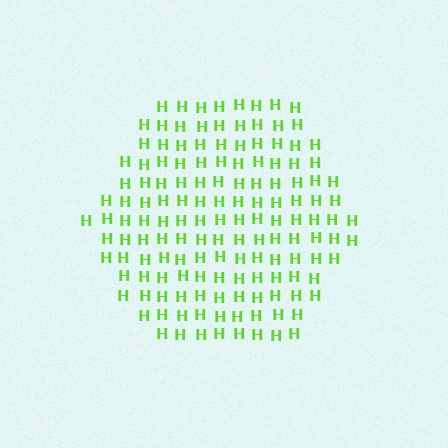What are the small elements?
The small elements are letter H's.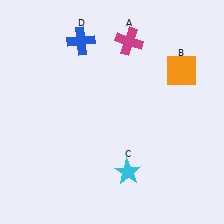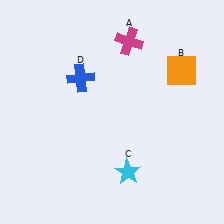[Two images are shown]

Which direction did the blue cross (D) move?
The blue cross (D) moved down.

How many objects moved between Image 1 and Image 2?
1 object moved between the two images.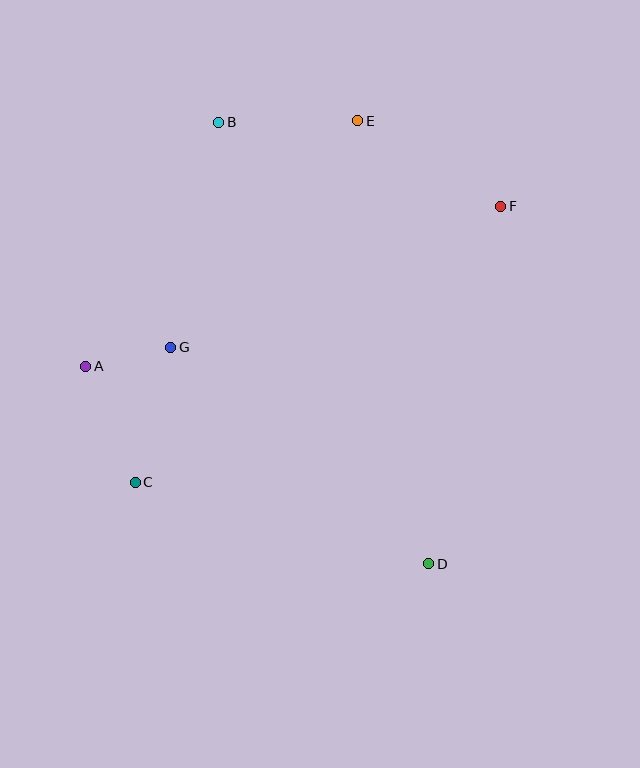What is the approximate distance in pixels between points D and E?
The distance between D and E is approximately 448 pixels.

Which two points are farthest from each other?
Points B and D are farthest from each other.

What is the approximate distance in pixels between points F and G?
The distance between F and G is approximately 359 pixels.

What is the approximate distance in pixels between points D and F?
The distance between D and F is approximately 365 pixels.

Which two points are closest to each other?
Points A and G are closest to each other.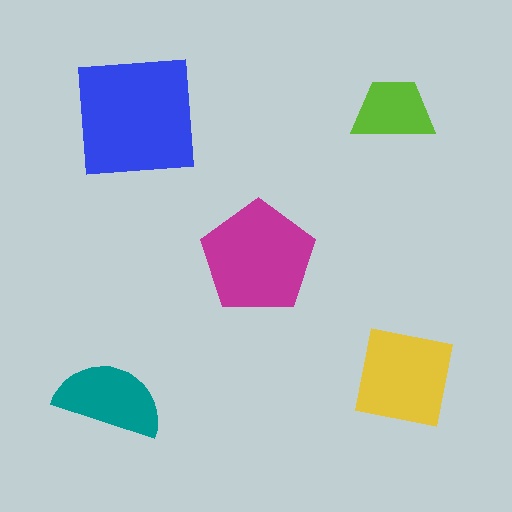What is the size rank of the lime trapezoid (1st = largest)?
5th.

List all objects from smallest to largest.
The lime trapezoid, the teal semicircle, the yellow square, the magenta pentagon, the blue square.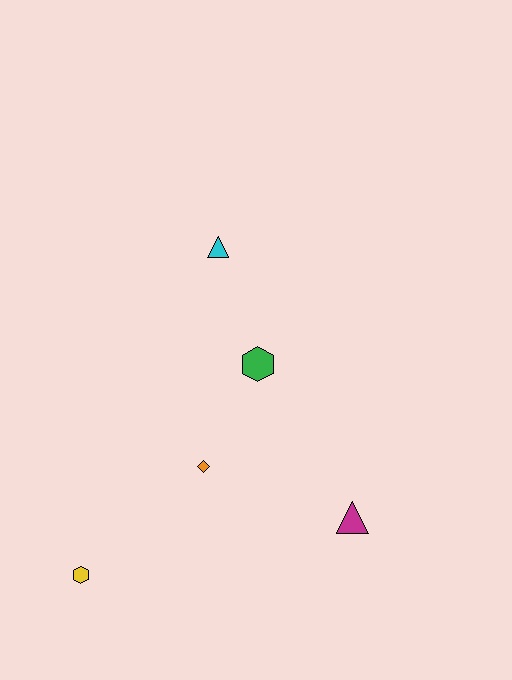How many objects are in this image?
There are 5 objects.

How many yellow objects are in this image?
There is 1 yellow object.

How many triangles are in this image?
There are 2 triangles.